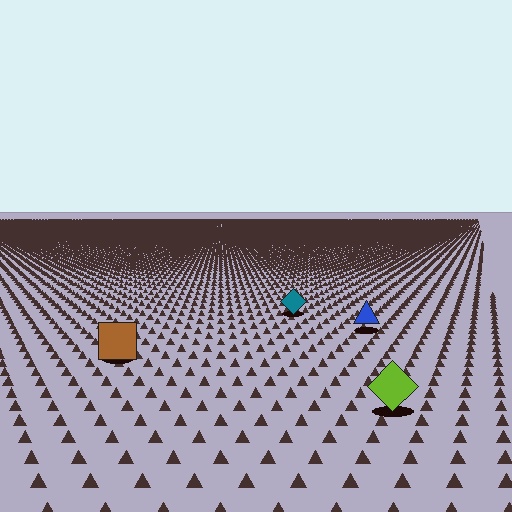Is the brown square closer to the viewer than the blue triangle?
Yes. The brown square is closer — you can tell from the texture gradient: the ground texture is coarser near it.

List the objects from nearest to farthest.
From nearest to farthest: the lime diamond, the brown square, the blue triangle, the teal diamond.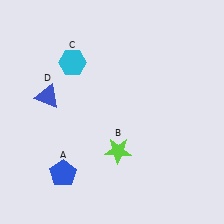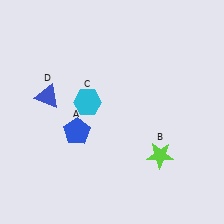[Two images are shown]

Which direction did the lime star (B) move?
The lime star (B) moved right.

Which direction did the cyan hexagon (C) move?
The cyan hexagon (C) moved down.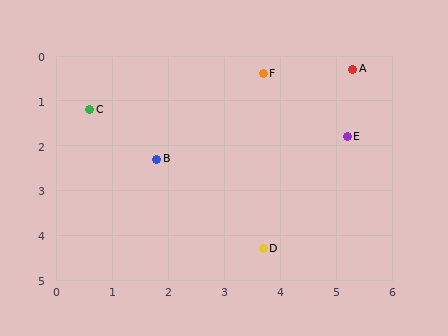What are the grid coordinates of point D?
Point D is at approximately (3.7, 4.3).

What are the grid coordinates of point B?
Point B is at approximately (1.8, 2.3).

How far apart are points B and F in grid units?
Points B and F are about 2.7 grid units apart.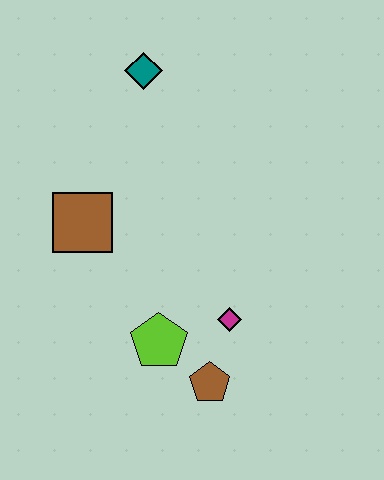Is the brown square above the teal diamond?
No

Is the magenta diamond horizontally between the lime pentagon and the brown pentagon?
No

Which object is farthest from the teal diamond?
The brown pentagon is farthest from the teal diamond.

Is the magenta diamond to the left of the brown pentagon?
No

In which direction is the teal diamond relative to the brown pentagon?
The teal diamond is above the brown pentagon.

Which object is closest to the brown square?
The lime pentagon is closest to the brown square.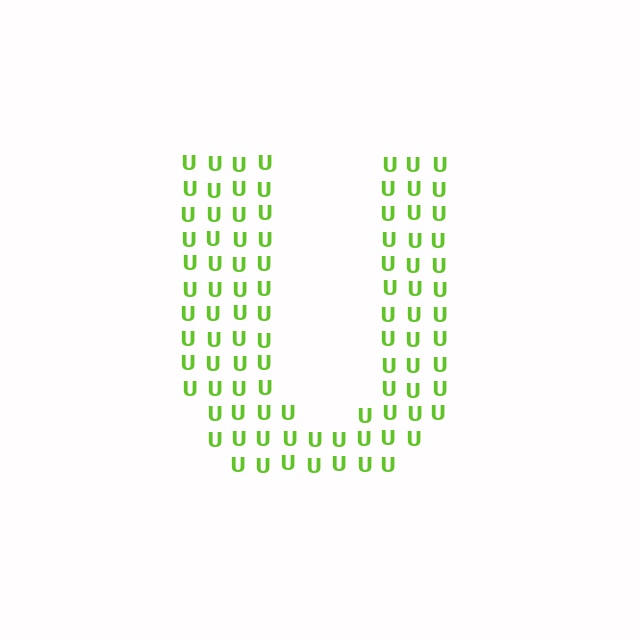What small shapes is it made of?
It is made of small letter U's.